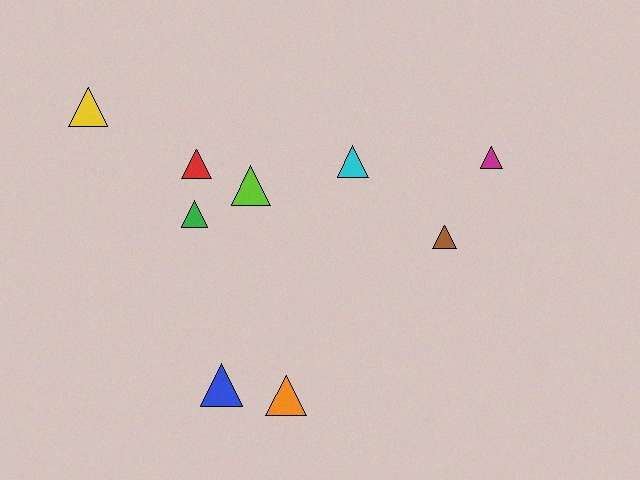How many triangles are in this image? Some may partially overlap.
There are 9 triangles.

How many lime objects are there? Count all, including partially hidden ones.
There is 1 lime object.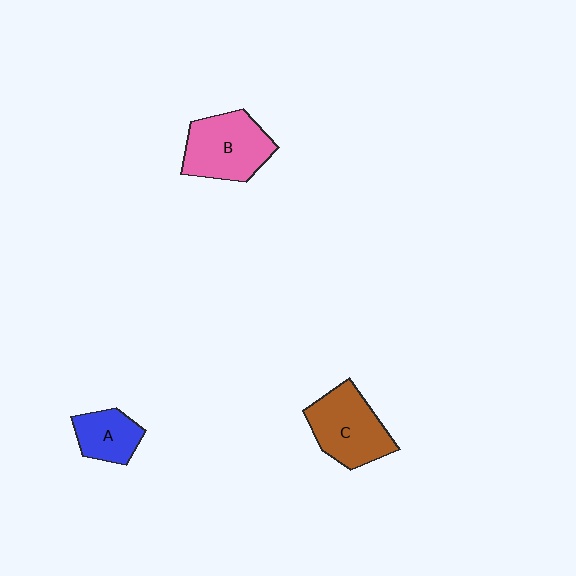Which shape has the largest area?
Shape B (pink).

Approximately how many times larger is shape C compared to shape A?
Approximately 1.7 times.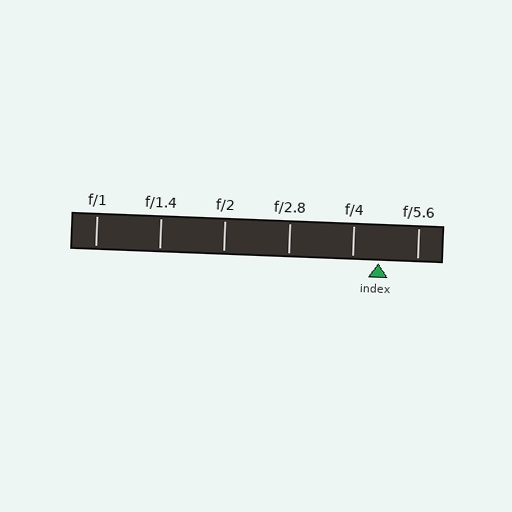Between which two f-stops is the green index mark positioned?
The index mark is between f/4 and f/5.6.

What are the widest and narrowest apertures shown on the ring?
The widest aperture shown is f/1 and the narrowest is f/5.6.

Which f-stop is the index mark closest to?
The index mark is closest to f/4.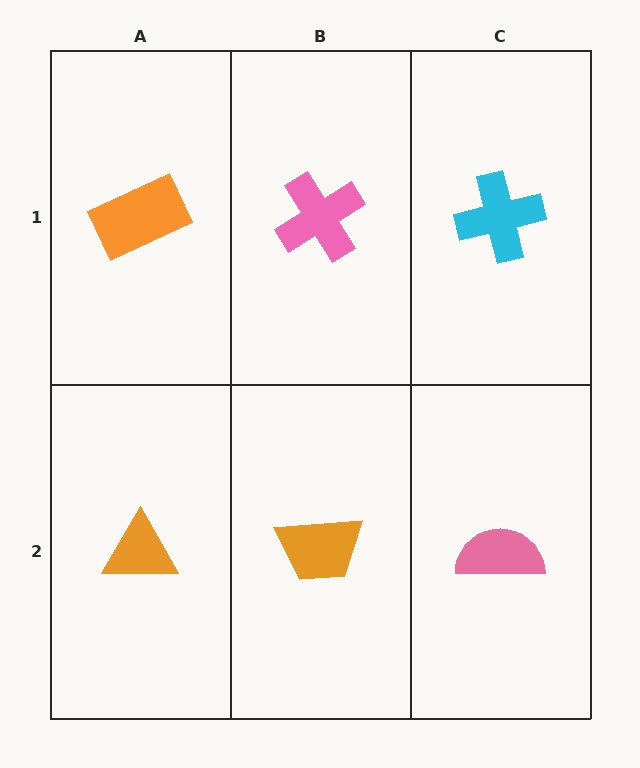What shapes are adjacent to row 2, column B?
A pink cross (row 1, column B), an orange triangle (row 2, column A), a pink semicircle (row 2, column C).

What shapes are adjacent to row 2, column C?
A cyan cross (row 1, column C), an orange trapezoid (row 2, column B).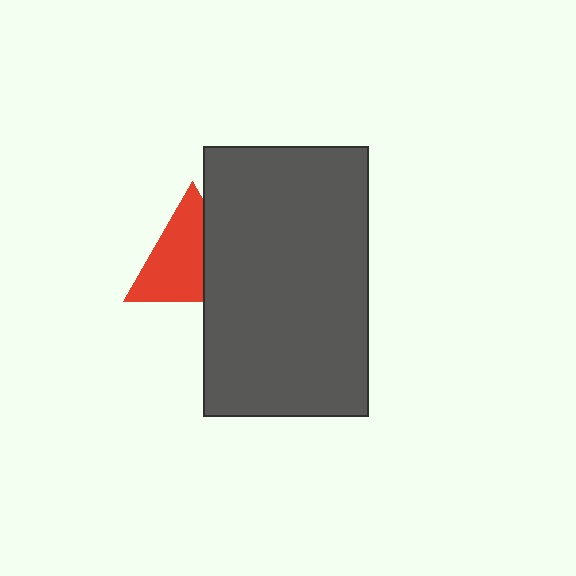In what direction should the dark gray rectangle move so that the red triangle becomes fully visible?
The dark gray rectangle should move right. That is the shortest direction to clear the overlap and leave the red triangle fully visible.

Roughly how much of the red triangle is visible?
About half of it is visible (roughly 65%).